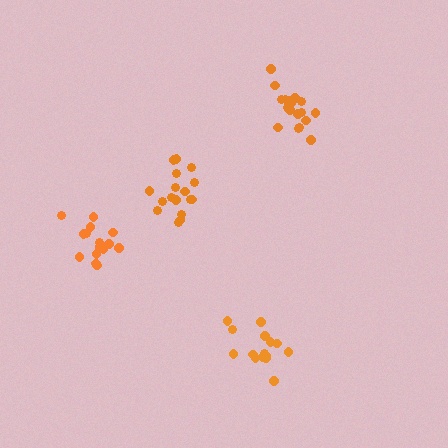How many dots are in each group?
Group 1: 18 dots, Group 2: 17 dots, Group 3: 15 dots, Group 4: 15 dots (65 total).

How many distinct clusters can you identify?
There are 4 distinct clusters.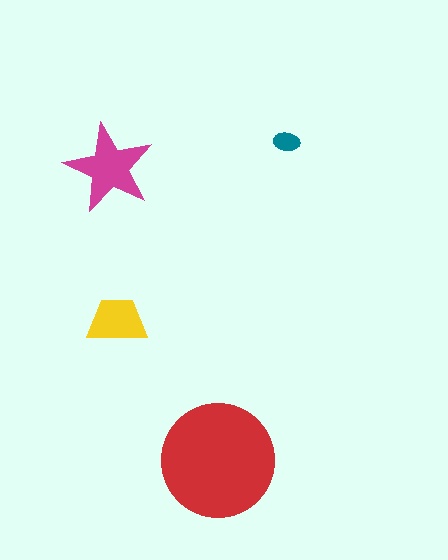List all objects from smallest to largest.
The teal ellipse, the yellow trapezoid, the magenta star, the red circle.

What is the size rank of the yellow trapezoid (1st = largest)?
3rd.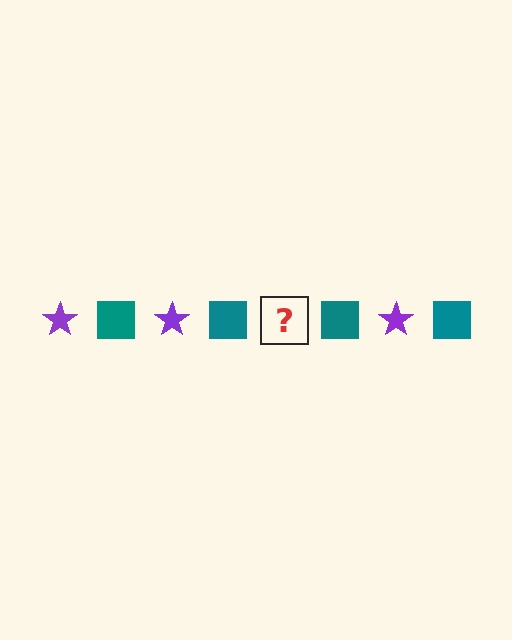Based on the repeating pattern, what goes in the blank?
The blank should be a purple star.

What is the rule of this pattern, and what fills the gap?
The rule is that the pattern alternates between purple star and teal square. The gap should be filled with a purple star.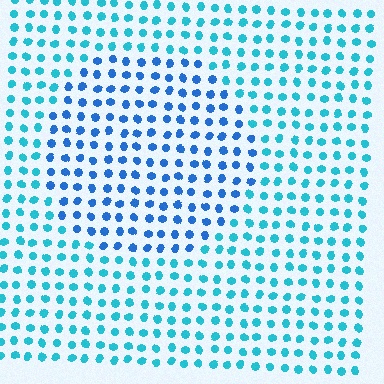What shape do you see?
I see a circle.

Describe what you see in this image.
The image is filled with small cyan elements in a uniform arrangement. A circle-shaped region is visible where the elements are tinted to a slightly different hue, forming a subtle color boundary.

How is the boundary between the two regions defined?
The boundary is defined purely by a slight shift in hue (about 29 degrees). Spacing, size, and orientation are identical on both sides.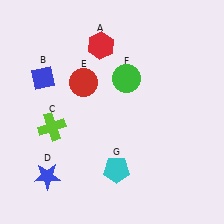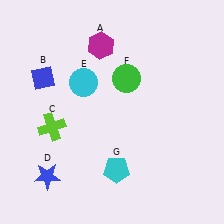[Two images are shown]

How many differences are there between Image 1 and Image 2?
There are 2 differences between the two images.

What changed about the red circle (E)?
In Image 1, E is red. In Image 2, it changed to cyan.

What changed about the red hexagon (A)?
In Image 1, A is red. In Image 2, it changed to magenta.